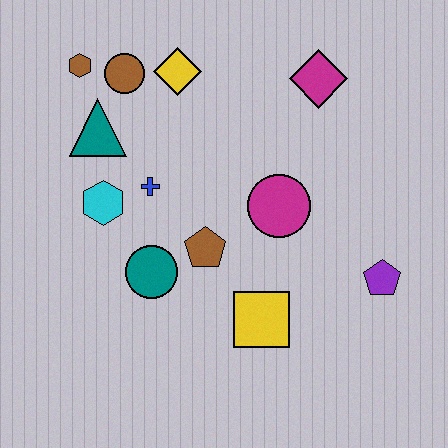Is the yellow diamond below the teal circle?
No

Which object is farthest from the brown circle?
The purple pentagon is farthest from the brown circle.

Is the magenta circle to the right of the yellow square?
Yes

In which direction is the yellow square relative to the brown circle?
The yellow square is below the brown circle.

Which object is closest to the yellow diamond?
The brown circle is closest to the yellow diamond.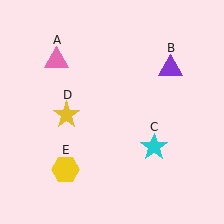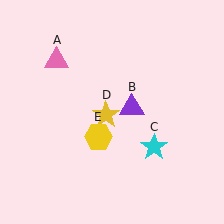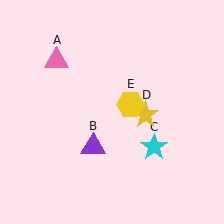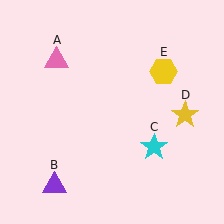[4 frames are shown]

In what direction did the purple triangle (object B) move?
The purple triangle (object B) moved down and to the left.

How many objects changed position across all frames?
3 objects changed position: purple triangle (object B), yellow star (object D), yellow hexagon (object E).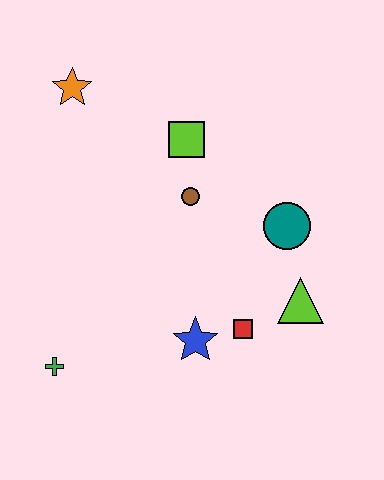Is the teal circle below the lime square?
Yes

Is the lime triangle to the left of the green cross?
No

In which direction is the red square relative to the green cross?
The red square is to the right of the green cross.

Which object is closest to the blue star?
The red square is closest to the blue star.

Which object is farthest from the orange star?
The lime triangle is farthest from the orange star.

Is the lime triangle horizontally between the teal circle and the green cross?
No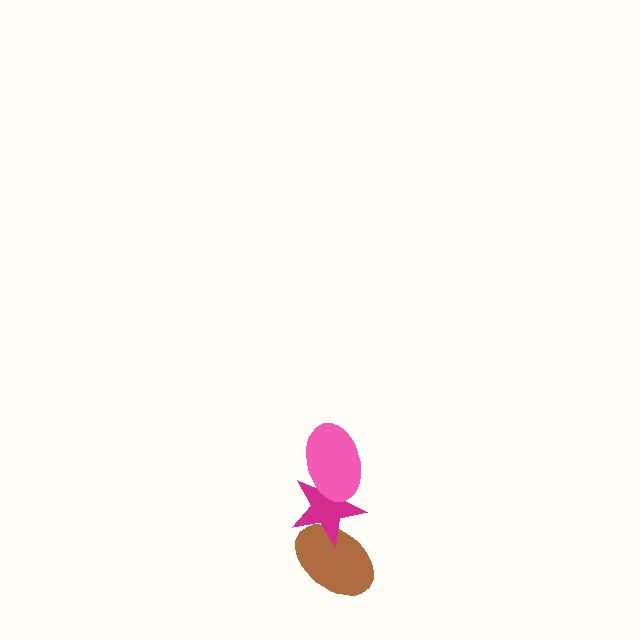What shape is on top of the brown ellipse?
The magenta star is on top of the brown ellipse.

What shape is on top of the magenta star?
The pink ellipse is on top of the magenta star.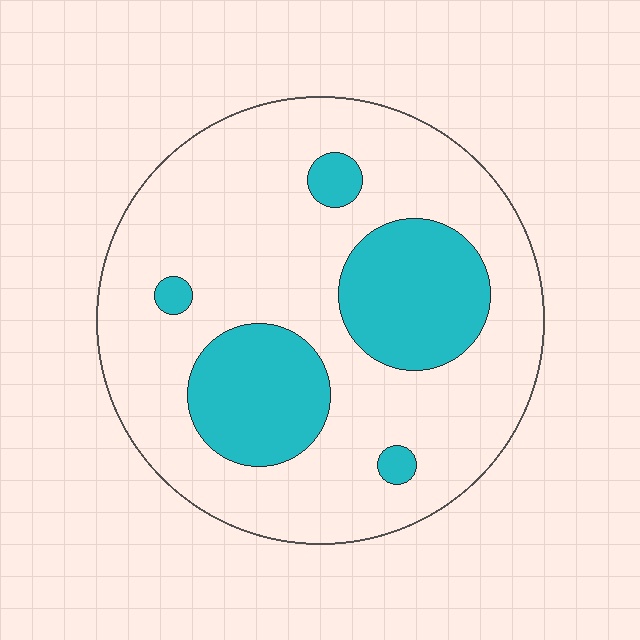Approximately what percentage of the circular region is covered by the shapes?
Approximately 25%.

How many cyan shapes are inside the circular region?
5.